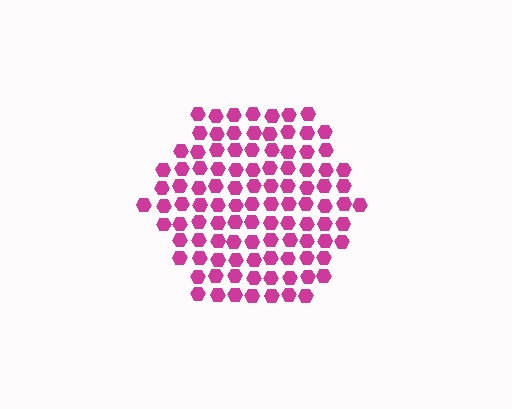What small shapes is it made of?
It is made of small hexagons.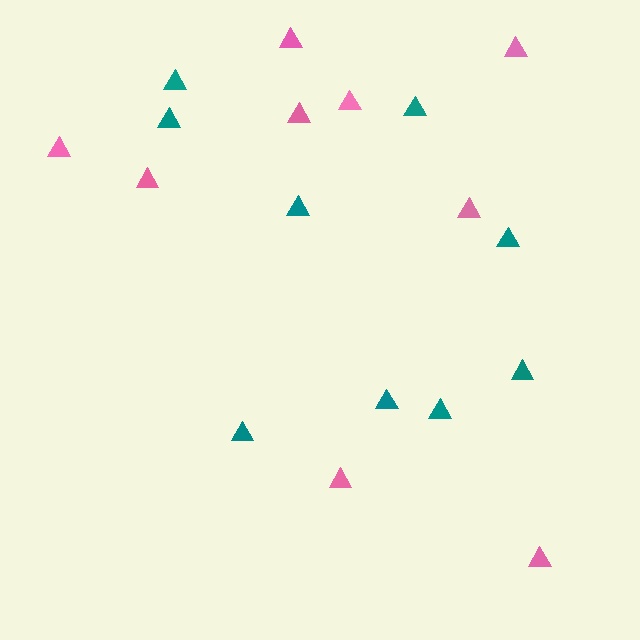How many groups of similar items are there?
There are 2 groups: one group of pink triangles (9) and one group of teal triangles (9).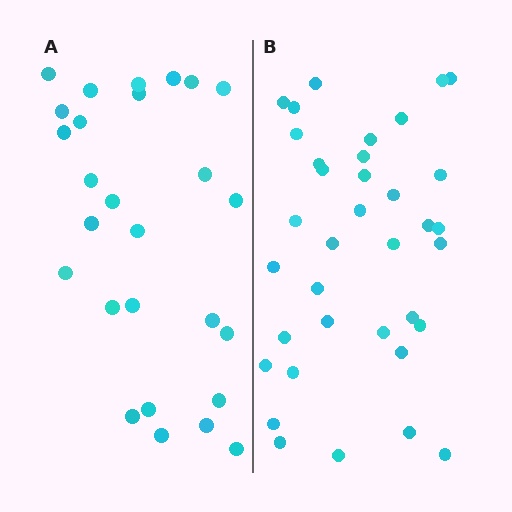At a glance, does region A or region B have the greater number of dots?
Region B (the right region) has more dots.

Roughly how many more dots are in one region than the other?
Region B has roughly 8 or so more dots than region A.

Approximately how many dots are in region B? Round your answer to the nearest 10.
About 40 dots. (The exact count is 36, which rounds to 40.)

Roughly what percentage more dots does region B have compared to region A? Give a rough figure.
About 35% more.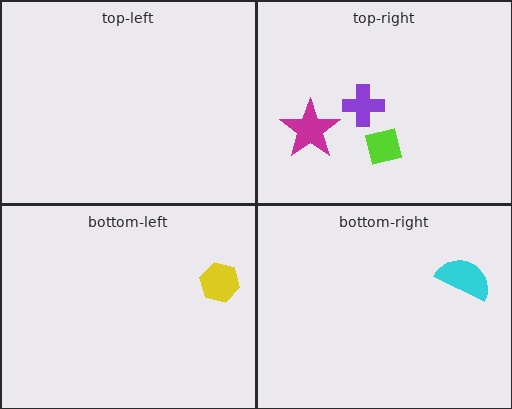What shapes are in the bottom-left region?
The yellow hexagon.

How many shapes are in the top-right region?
3.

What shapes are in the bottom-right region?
The cyan semicircle.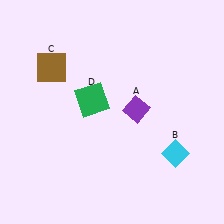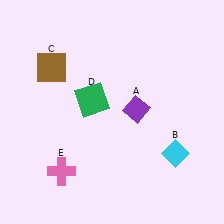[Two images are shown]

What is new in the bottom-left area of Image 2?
A pink cross (E) was added in the bottom-left area of Image 2.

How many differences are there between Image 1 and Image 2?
There is 1 difference between the two images.